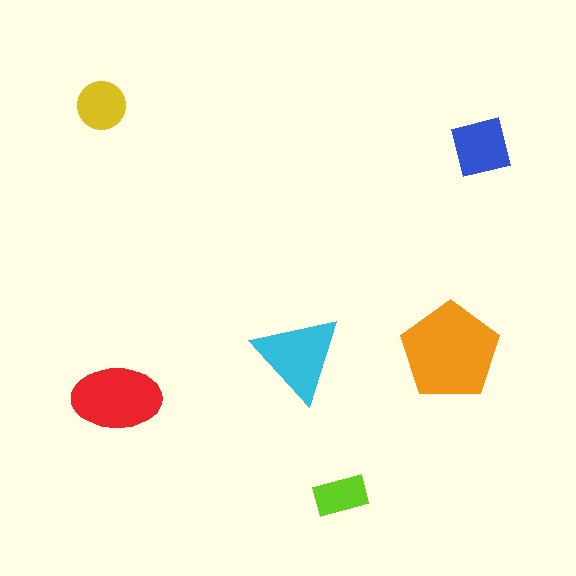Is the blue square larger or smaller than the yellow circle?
Larger.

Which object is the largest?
The orange pentagon.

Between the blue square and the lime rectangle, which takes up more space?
The blue square.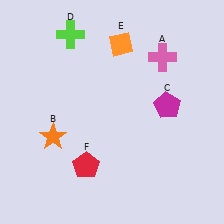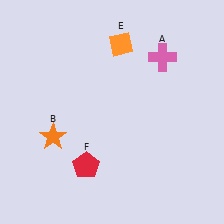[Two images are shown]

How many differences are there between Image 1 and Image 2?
There are 2 differences between the two images.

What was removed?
The magenta pentagon (C), the lime cross (D) were removed in Image 2.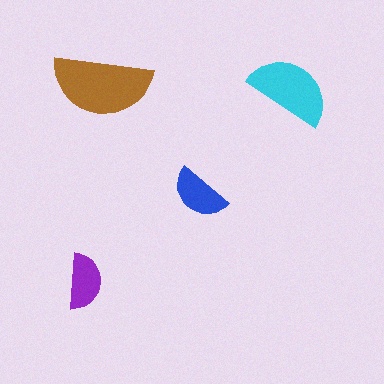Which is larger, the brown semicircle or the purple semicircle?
The brown one.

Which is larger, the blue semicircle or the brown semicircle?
The brown one.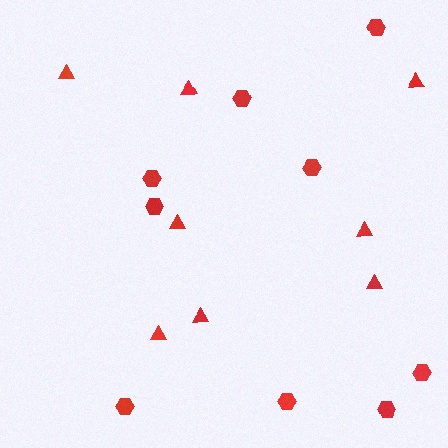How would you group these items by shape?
There are 2 groups: one group of triangles (8) and one group of hexagons (9).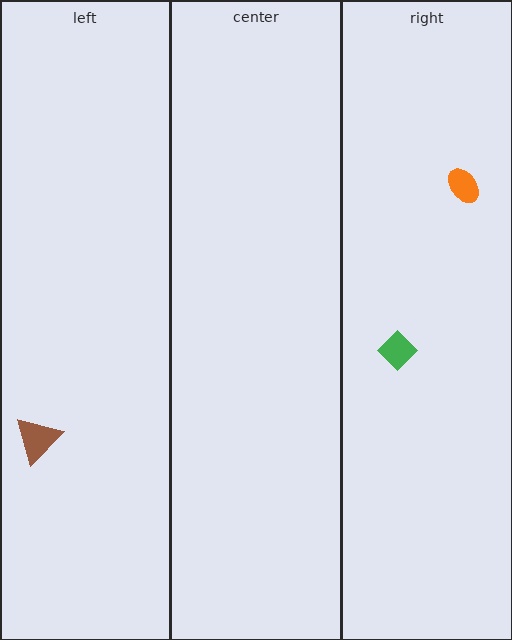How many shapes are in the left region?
1.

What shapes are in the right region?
The green diamond, the orange ellipse.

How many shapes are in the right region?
2.